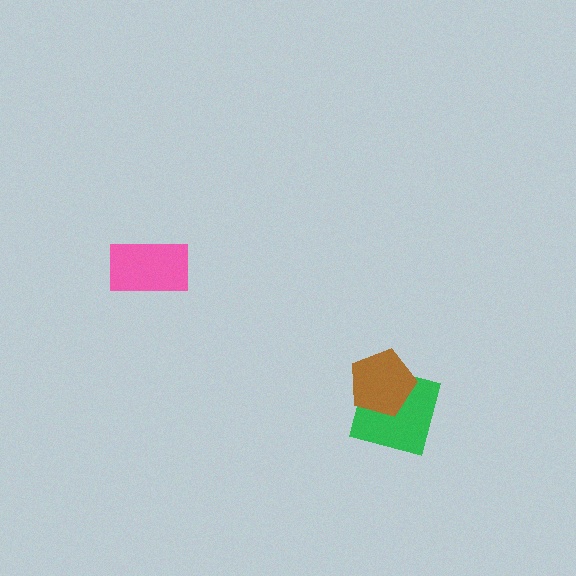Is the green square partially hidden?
Yes, it is partially covered by another shape.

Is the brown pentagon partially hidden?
No, no other shape covers it.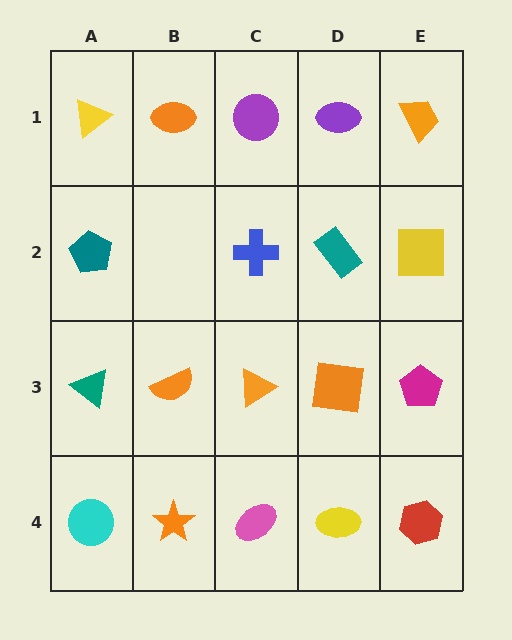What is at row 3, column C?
An orange triangle.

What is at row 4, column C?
A pink ellipse.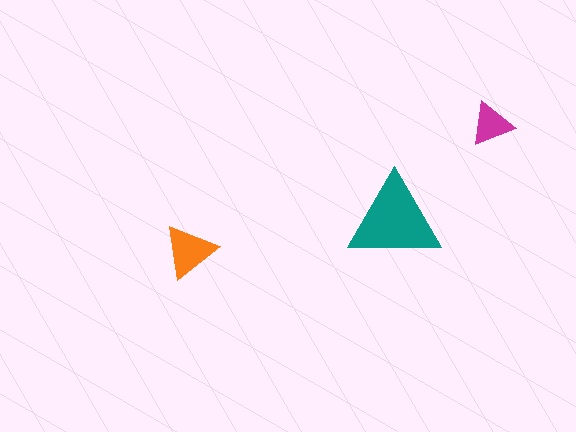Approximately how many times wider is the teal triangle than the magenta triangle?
About 2 times wider.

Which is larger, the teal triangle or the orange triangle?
The teal one.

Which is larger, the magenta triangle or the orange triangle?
The orange one.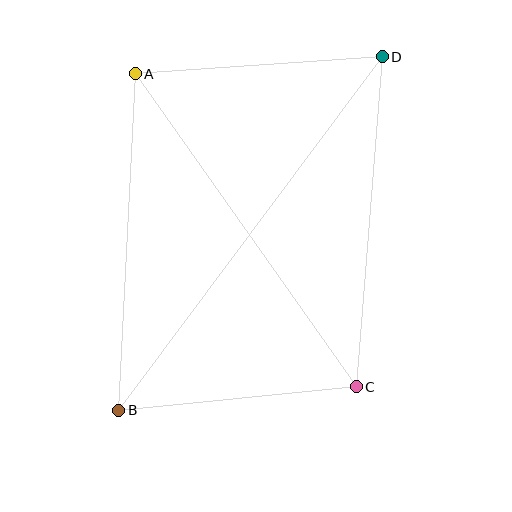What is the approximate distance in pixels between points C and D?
The distance between C and D is approximately 331 pixels.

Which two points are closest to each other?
Points B and C are closest to each other.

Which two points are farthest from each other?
Points B and D are farthest from each other.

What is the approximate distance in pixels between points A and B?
The distance between A and B is approximately 337 pixels.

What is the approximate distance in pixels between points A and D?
The distance between A and D is approximately 248 pixels.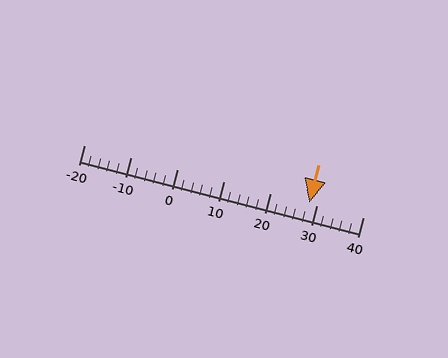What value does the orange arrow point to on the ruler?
The orange arrow points to approximately 28.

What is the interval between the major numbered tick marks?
The major tick marks are spaced 10 units apart.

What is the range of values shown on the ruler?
The ruler shows values from -20 to 40.